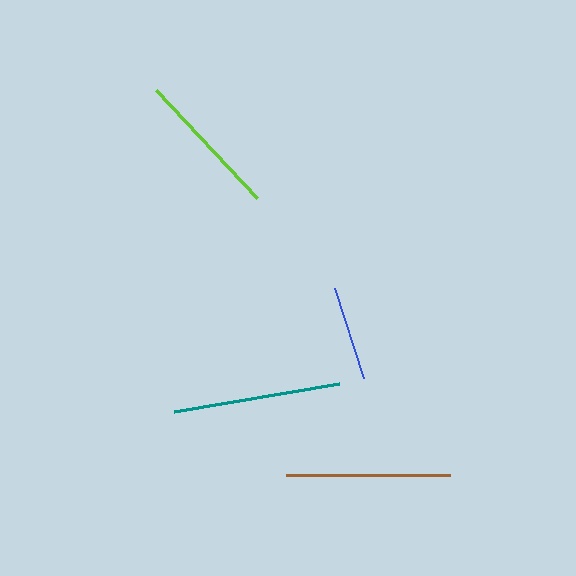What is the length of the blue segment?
The blue segment is approximately 95 pixels long.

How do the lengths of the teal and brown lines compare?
The teal and brown lines are approximately the same length.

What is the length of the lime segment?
The lime segment is approximately 147 pixels long.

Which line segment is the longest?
The teal line is the longest at approximately 168 pixels.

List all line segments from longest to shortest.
From longest to shortest: teal, brown, lime, blue.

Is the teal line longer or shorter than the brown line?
The teal line is longer than the brown line.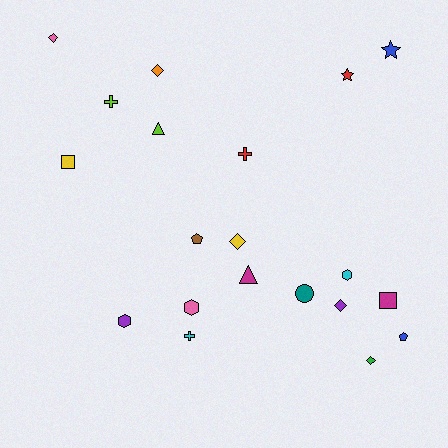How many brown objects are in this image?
There is 1 brown object.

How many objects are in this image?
There are 20 objects.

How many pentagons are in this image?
There are 2 pentagons.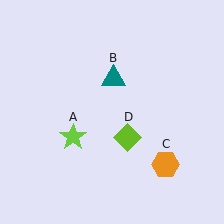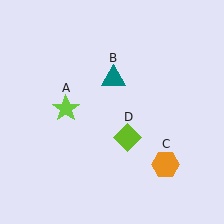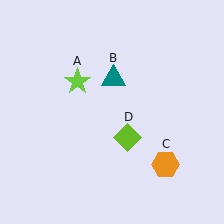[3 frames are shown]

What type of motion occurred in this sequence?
The lime star (object A) rotated clockwise around the center of the scene.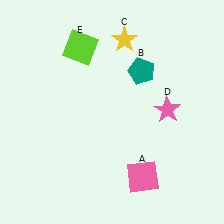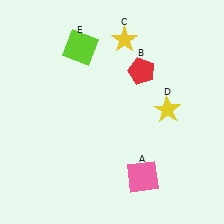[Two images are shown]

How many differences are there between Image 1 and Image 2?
There are 2 differences between the two images.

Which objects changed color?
B changed from teal to red. D changed from pink to yellow.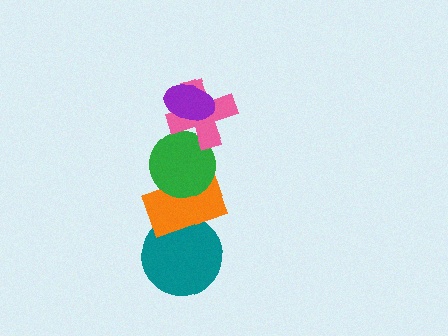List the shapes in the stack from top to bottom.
From top to bottom: the purple ellipse, the pink cross, the green circle, the orange rectangle, the teal circle.